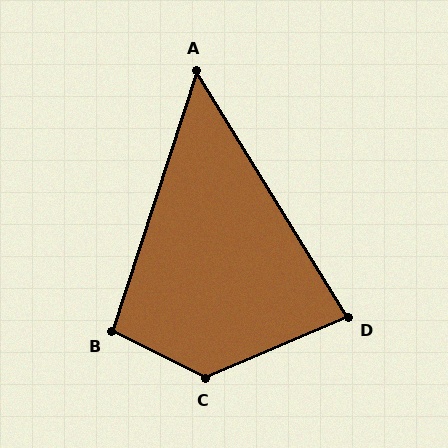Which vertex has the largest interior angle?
C, at approximately 130 degrees.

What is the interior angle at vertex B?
Approximately 98 degrees (obtuse).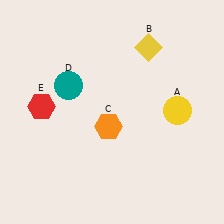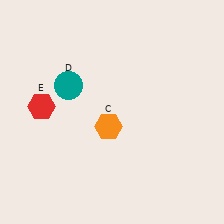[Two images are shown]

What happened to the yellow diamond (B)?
The yellow diamond (B) was removed in Image 2. It was in the top-right area of Image 1.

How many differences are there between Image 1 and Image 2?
There are 2 differences between the two images.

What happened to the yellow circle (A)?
The yellow circle (A) was removed in Image 2. It was in the top-right area of Image 1.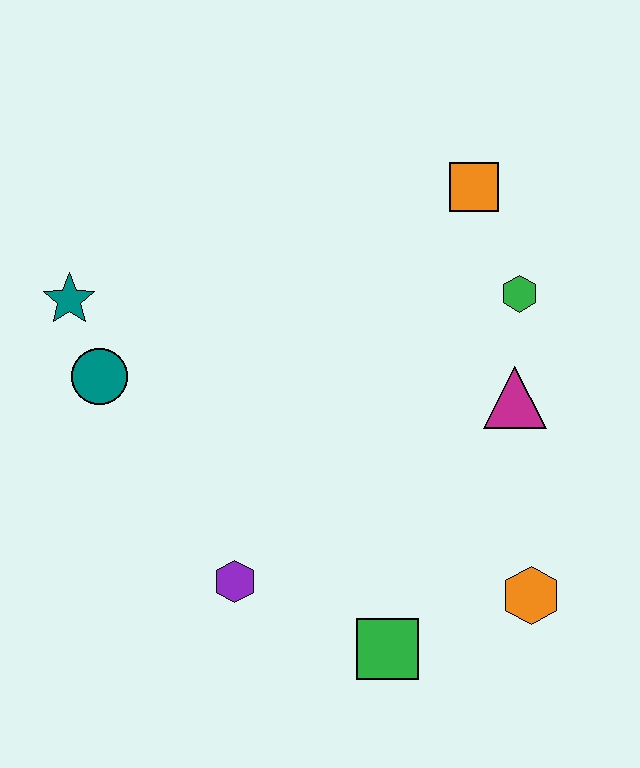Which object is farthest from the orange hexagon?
The teal star is farthest from the orange hexagon.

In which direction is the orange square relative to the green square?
The orange square is above the green square.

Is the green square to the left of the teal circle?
No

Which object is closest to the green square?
The orange hexagon is closest to the green square.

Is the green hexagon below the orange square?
Yes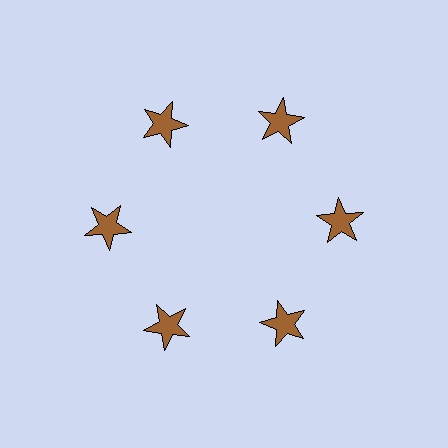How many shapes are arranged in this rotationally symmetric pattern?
There are 6 shapes, arranged in 6 groups of 1.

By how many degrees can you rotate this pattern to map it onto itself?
The pattern maps onto itself every 60 degrees of rotation.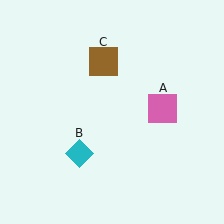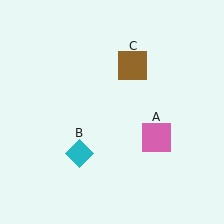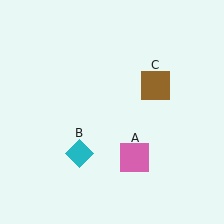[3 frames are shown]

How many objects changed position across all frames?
2 objects changed position: pink square (object A), brown square (object C).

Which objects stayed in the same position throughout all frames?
Cyan diamond (object B) remained stationary.